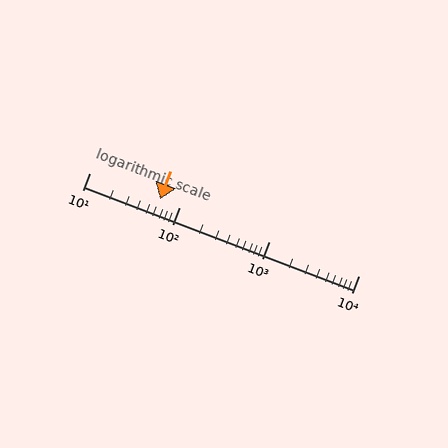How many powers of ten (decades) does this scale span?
The scale spans 3 decades, from 10 to 10000.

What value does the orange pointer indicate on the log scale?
The pointer indicates approximately 61.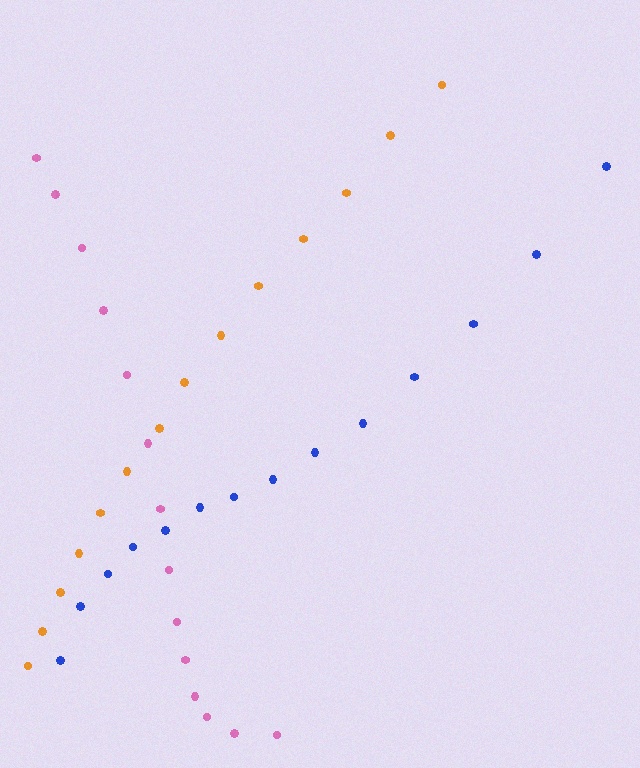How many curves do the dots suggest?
There are 3 distinct paths.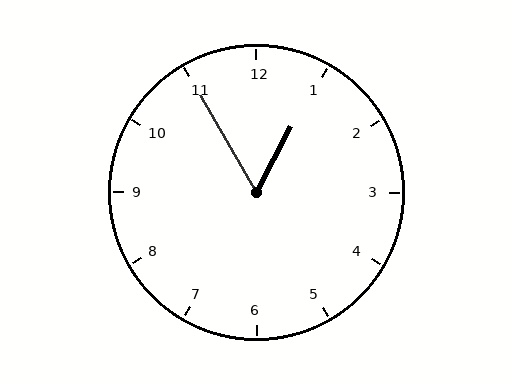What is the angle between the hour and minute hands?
Approximately 58 degrees.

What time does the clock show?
12:55.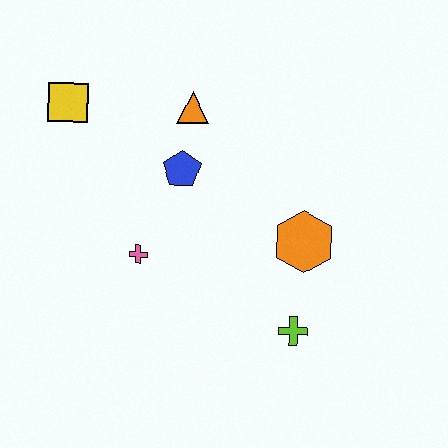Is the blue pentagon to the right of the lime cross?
No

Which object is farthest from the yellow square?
The lime cross is farthest from the yellow square.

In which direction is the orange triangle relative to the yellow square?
The orange triangle is to the right of the yellow square.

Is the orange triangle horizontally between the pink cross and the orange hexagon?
Yes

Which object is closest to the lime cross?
The orange hexagon is closest to the lime cross.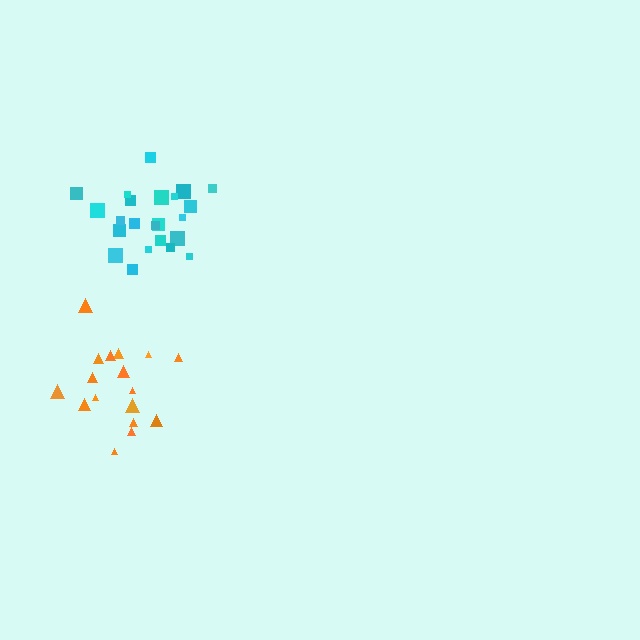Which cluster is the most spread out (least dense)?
Orange.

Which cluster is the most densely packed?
Cyan.